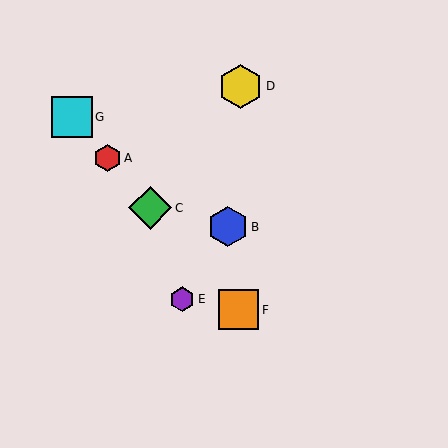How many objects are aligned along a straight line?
4 objects (A, C, F, G) are aligned along a straight line.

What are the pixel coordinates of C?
Object C is at (150, 208).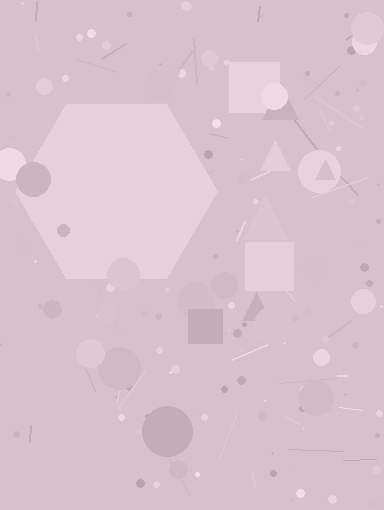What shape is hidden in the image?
A hexagon is hidden in the image.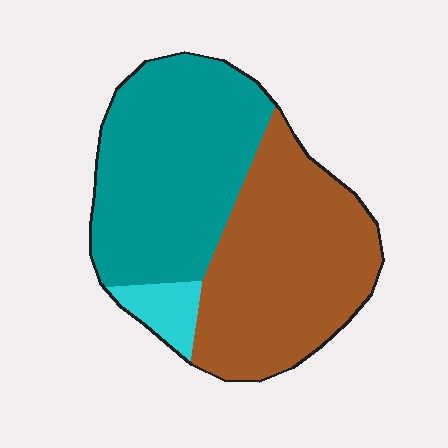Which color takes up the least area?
Cyan, at roughly 5%.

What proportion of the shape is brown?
Brown covers around 45% of the shape.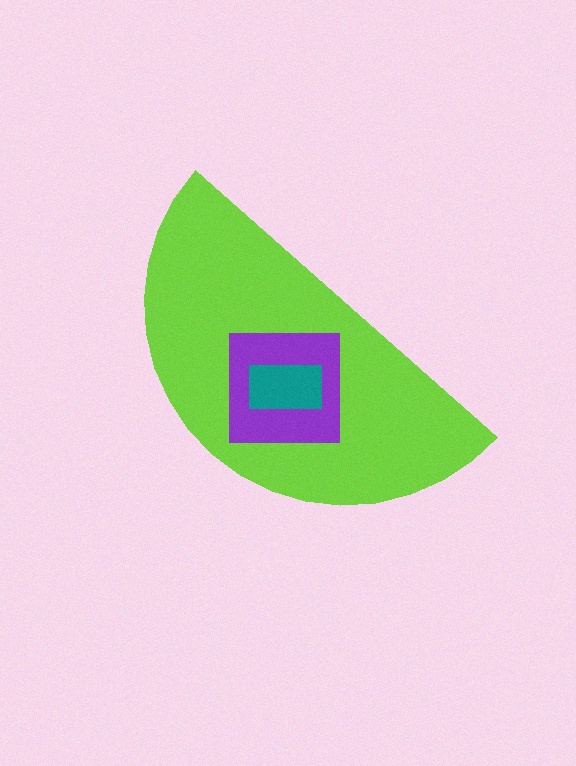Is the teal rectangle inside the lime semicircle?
Yes.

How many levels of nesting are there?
3.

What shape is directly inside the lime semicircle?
The purple square.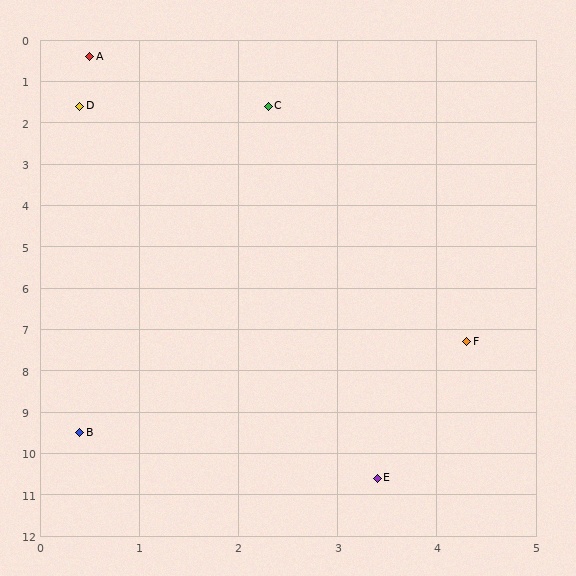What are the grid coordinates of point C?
Point C is at approximately (2.3, 1.6).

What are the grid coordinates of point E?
Point E is at approximately (3.4, 10.6).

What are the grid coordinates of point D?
Point D is at approximately (0.4, 1.6).